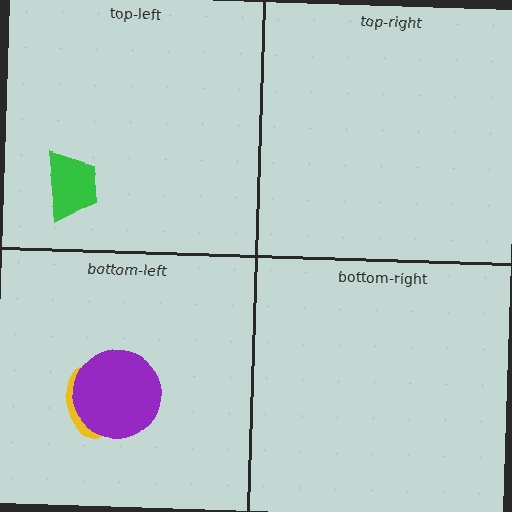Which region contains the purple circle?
The bottom-left region.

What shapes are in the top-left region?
The green trapezoid.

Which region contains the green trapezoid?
The top-left region.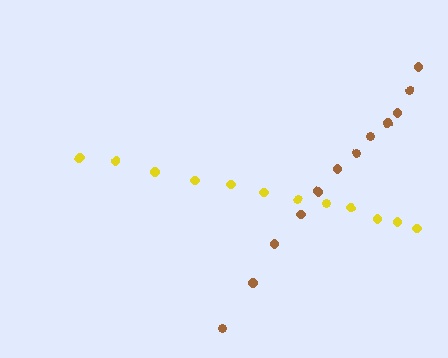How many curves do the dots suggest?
There are 2 distinct paths.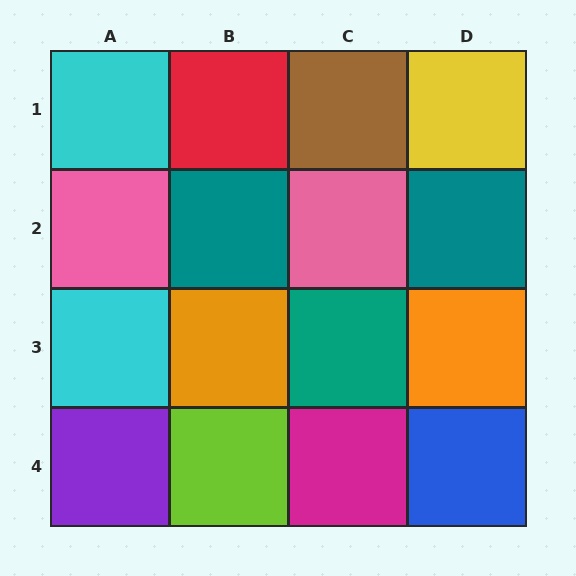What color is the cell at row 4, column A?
Purple.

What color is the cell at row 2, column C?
Pink.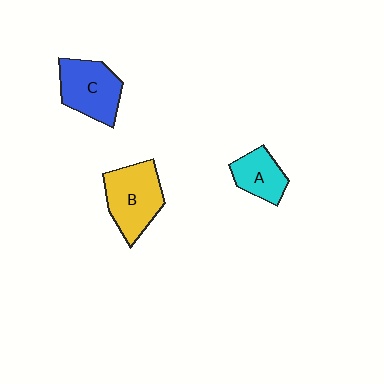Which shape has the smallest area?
Shape A (cyan).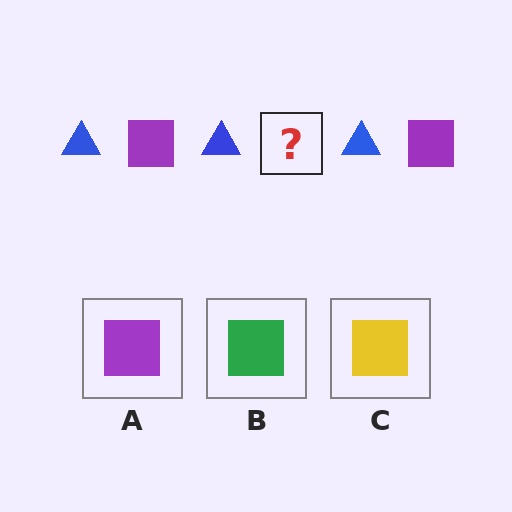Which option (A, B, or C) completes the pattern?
A.